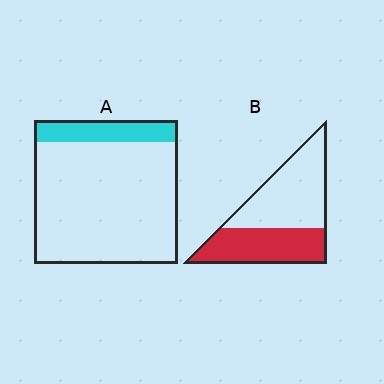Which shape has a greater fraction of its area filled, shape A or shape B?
Shape B.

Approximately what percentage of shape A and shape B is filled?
A is approximately 15% and B is approximately 45%.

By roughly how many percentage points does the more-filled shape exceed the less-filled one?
By roughly 30 percentage points (B over A).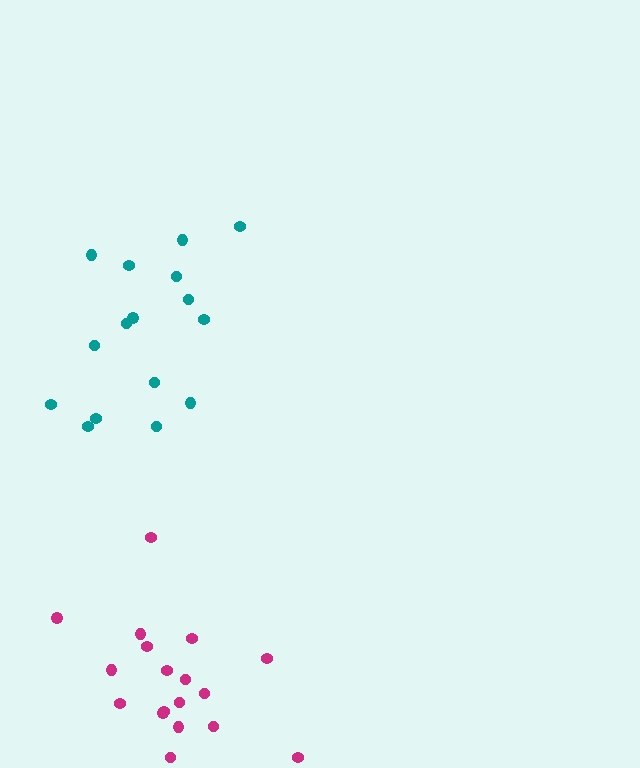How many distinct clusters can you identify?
There are 2 distinct clusters.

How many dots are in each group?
Group 1: 16 dots, Group 2: 18 dots (34 total).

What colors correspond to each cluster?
The clusters are colored: teal, magenta.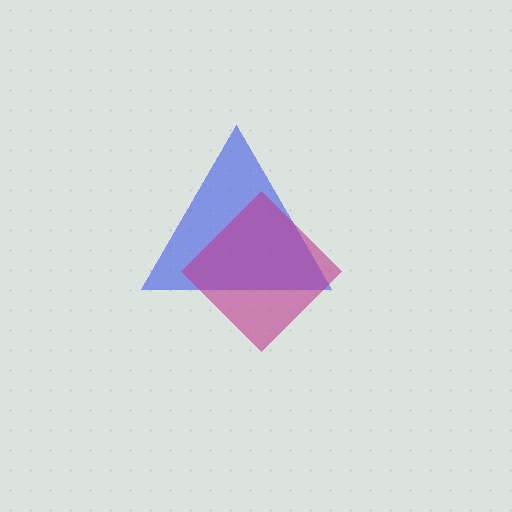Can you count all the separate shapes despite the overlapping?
Yes, there are 2 separate shapes.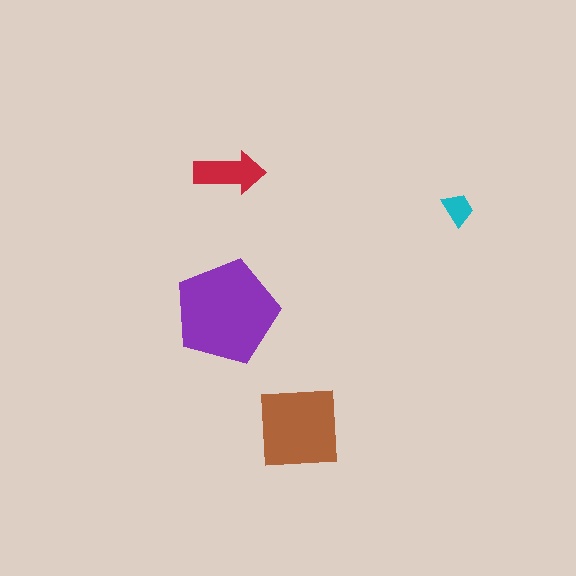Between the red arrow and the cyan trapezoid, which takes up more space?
The red arrow.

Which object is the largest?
The purple pentagon.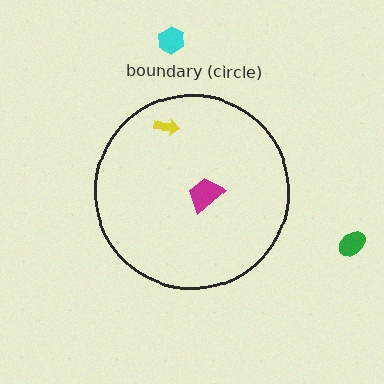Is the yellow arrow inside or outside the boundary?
Inside.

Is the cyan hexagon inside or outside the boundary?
Outside.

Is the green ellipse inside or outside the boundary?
Outside.